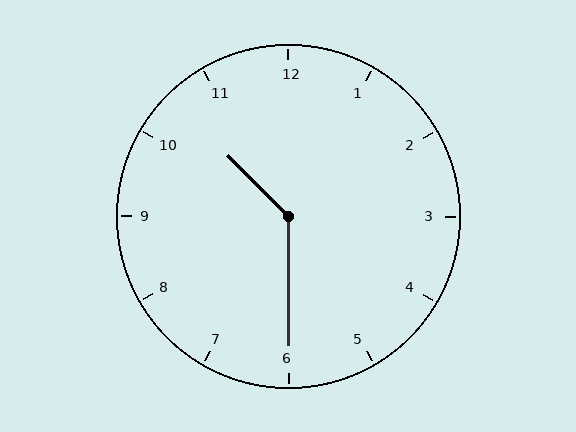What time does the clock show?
10:30.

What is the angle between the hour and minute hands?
Approximately 135 degrees.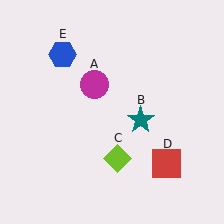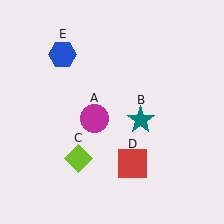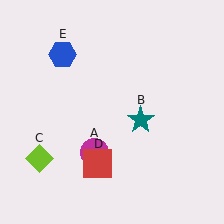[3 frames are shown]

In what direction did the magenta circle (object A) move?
The magenta circle (object A) moved down.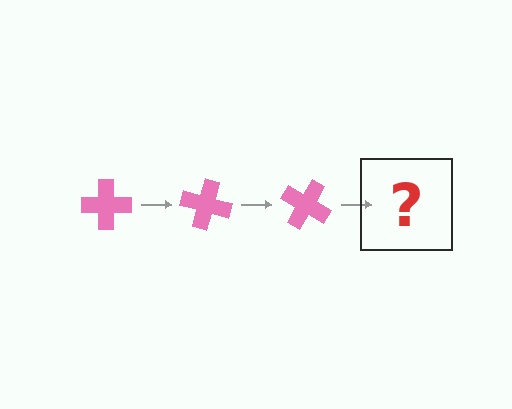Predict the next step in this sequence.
The next step is a pink cross rotated 45 degrees.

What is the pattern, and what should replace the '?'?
The pattern is that the cross rotates 15 degrees each step. The '?' should be a pink cross rotated 45 degrees.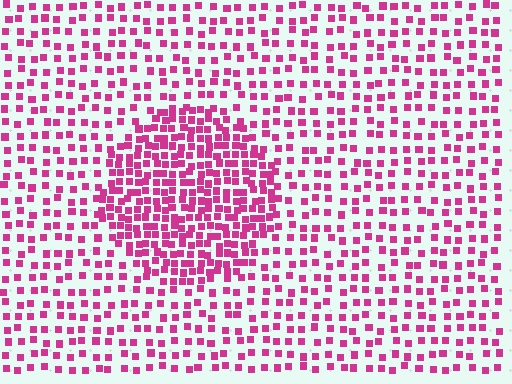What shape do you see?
I see a circle.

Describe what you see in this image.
The image contains small magenta elements arranged at two different densities. A circle-shaped region is visible where the elements are more densely packed than the surrounding area.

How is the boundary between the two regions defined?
The boundary is defined by a change in element density (approximately 2.1x ratio). All elements are the same color, size, and shape.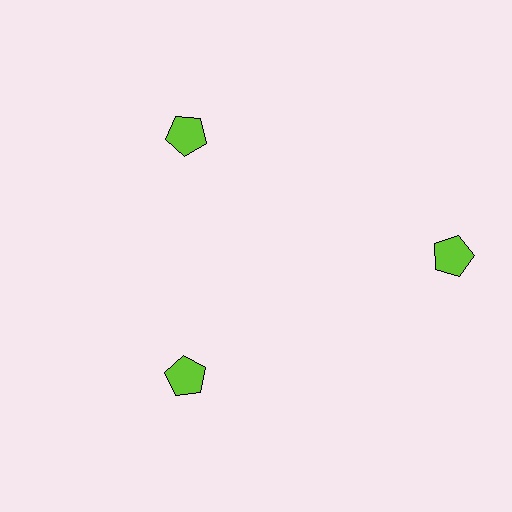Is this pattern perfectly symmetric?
No. The 3 lime pentagons are arranged in a ring, but one element near the 3 o'clock position is pushed outward from the center, breaking the 3-fold rotational symmetry.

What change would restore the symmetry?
The symmetry would be restored by moving it inward, back onto the ring so that all 3 pentagons sit at equal angles and equal distance from the center.